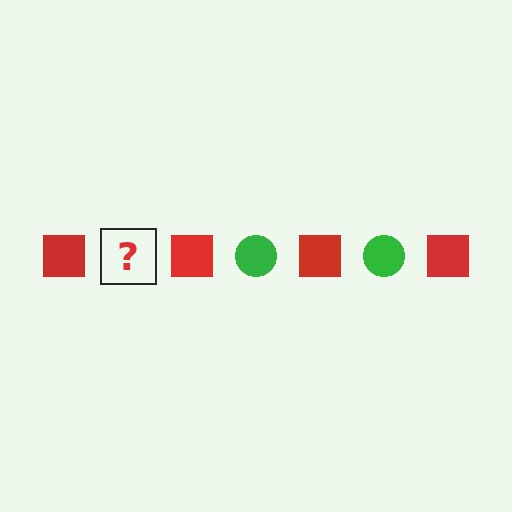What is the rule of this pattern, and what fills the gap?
The rule is that the pattern alternates between red square and green circle. The gap should be filled with a green circle.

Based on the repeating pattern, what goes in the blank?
The blank should be a green circle.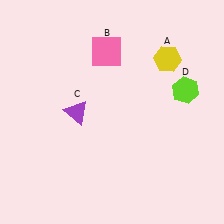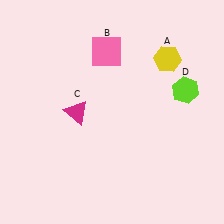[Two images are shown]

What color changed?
The triangle (C) changed from purple in Image 1 to magenta in Image 2.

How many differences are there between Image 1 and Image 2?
There is 1 difference between the two images.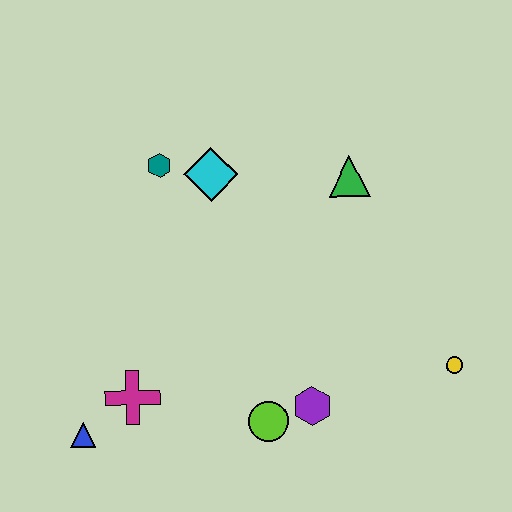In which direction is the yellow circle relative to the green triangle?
The yellow circle is below the green triangle.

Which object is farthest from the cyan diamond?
The yellow circle is farthest from the cyan diamond.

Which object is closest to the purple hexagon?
The lime circle is closest to the purple hexagon.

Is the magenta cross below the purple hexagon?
No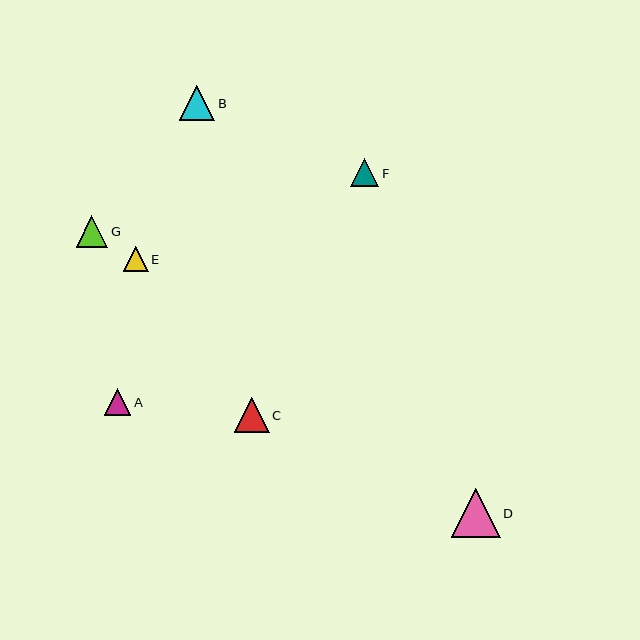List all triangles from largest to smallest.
From largest to smallest: D, B, C, G, F, A, E.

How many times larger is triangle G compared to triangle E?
Triangle G is approximately 1.3 times the size of triangle E.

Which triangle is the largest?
Triangle D is the largest with a size of approximately 49 pixels.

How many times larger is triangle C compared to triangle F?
Triangle C is approximately 1.3 times the size of triangle F.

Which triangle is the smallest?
Triangle E is the smallest with a size of approximately 25 pixels.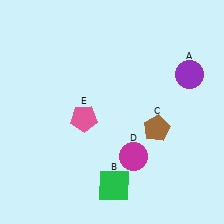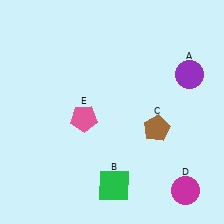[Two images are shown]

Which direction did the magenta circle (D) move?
The magenta circle (D) moved right.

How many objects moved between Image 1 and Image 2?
1 object moved between the two images.